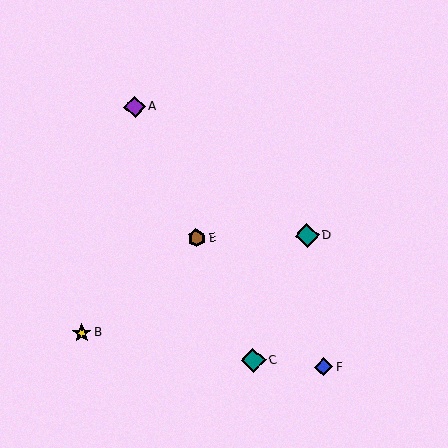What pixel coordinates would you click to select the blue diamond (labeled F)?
Click at (323, 367) to select the blue diamond F.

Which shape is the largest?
The teal diamond (labeled C) is the largest.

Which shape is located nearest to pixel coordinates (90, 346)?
The yellow star (labeled B) at (82, 333) is nearest to that location.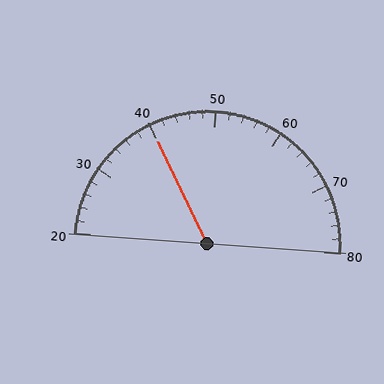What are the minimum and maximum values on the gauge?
The gauge ranges from 20 to 80.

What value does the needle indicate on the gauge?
The needle indicates approximately 40.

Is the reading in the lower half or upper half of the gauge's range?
The reading is in the lower half of the range (20 to 80).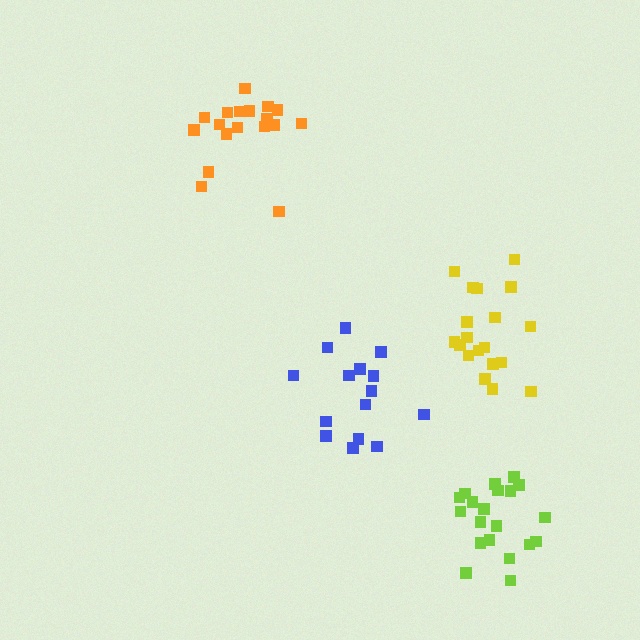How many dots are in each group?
Group 1: 20 dots, Group 2: 19 dots, Group 3: 18 dots, Group 4: 15 dots (72 total).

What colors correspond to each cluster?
The clusters are colored: lime, yellow, orange, blue.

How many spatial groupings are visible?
There are 4 spatial groupings.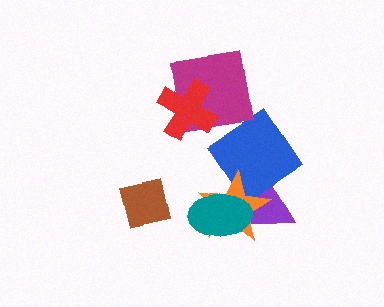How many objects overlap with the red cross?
1 object overlaps with the red cross.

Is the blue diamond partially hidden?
Yes, it is partially covered by another shape.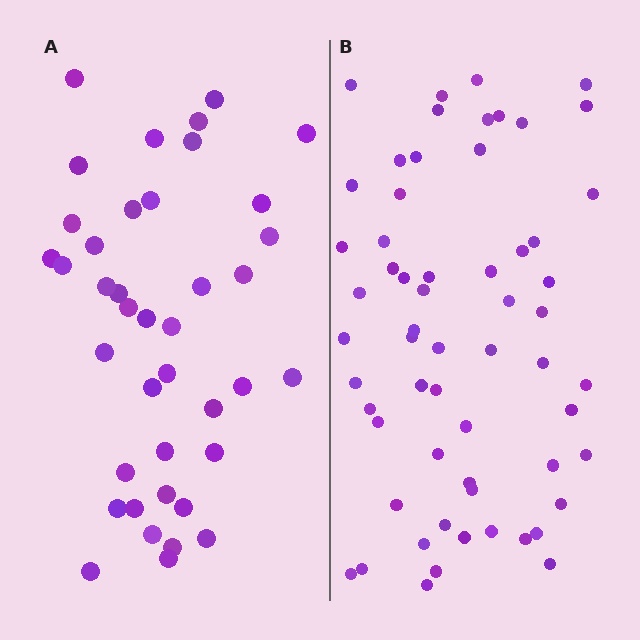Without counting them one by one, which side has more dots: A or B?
Region B (the right region) has more dots.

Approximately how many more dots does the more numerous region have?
Region B has approximately 20 more dots than region A.